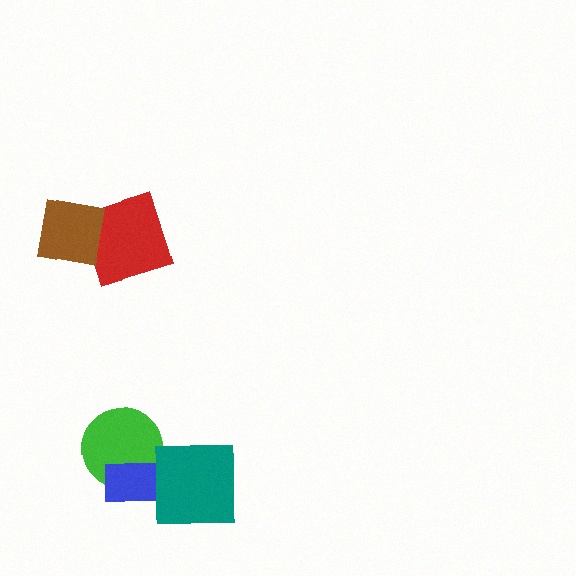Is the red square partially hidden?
Yes, it is partially covered by another shape.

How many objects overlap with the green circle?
1 object overlaps with the green circle.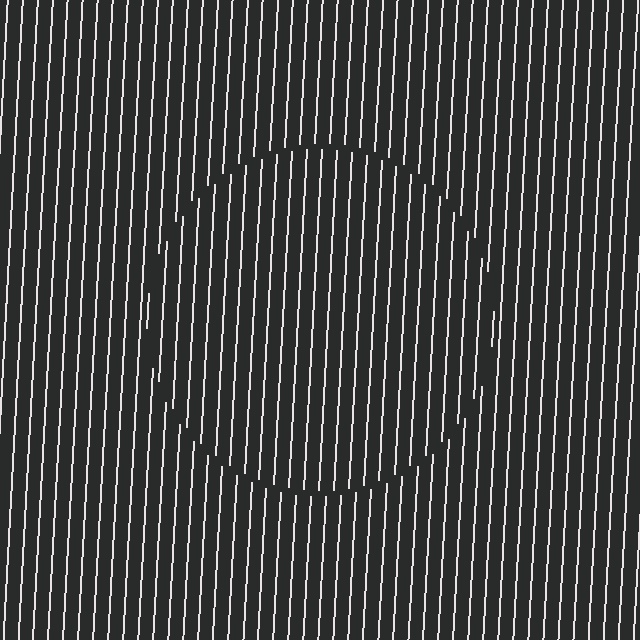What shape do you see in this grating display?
An illusory circle. The interior of the shape contains the same grating, shifted by half a period — the contour is defined by the phase discontinuity where line-ends from the inner and outer gratings abut.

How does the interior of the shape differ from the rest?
The interior of the shape contains the same grating, shifted by half a period — the contour is defined by the phase discontinuity where line-ends from the inner and outer gratings abut.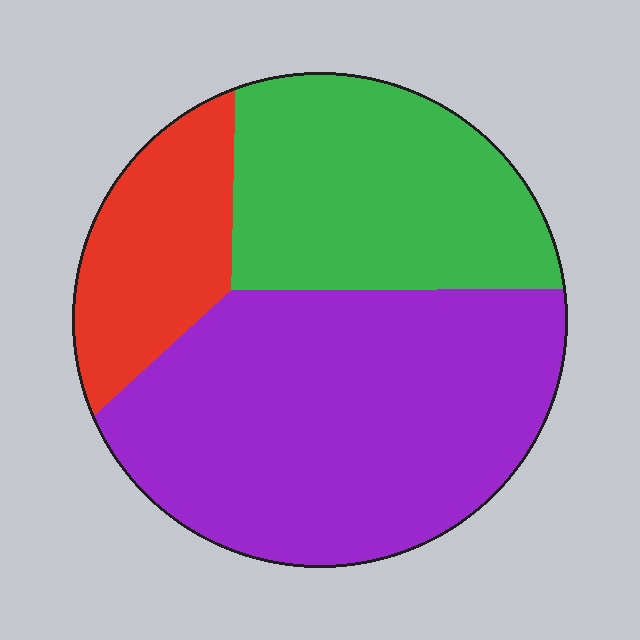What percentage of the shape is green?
Green covers around 30% of the shape.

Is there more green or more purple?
Purple.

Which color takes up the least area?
Red, at roughly 15%.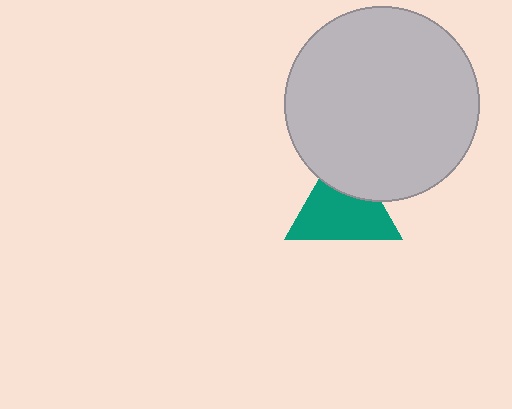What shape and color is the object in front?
The object in front is a light gray circle.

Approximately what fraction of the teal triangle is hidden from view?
Roughly 31% of the teal triangle is hidden behind the light gray circle.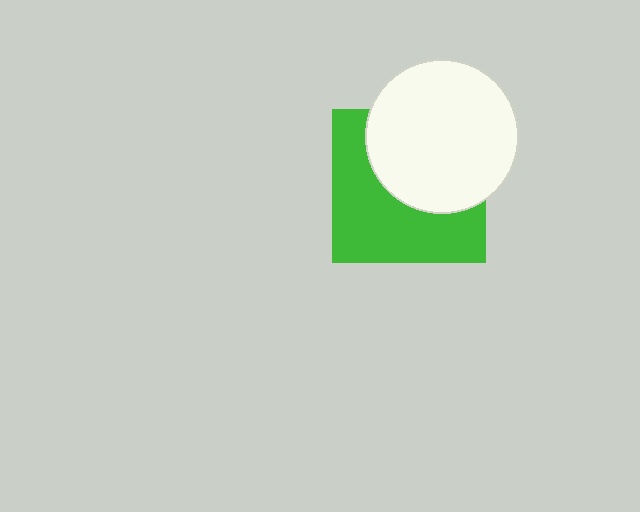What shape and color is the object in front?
The object in front is a white circle.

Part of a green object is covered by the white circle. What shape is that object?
It is a square.